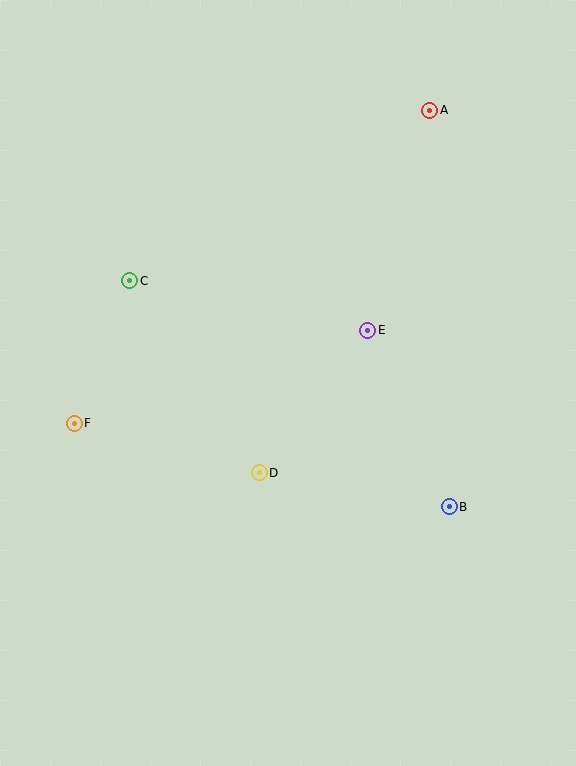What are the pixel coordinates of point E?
Point E is at (368, 330).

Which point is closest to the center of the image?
Point D at (259, 473) is closest to the center.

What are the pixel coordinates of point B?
Point B is at (449, 507).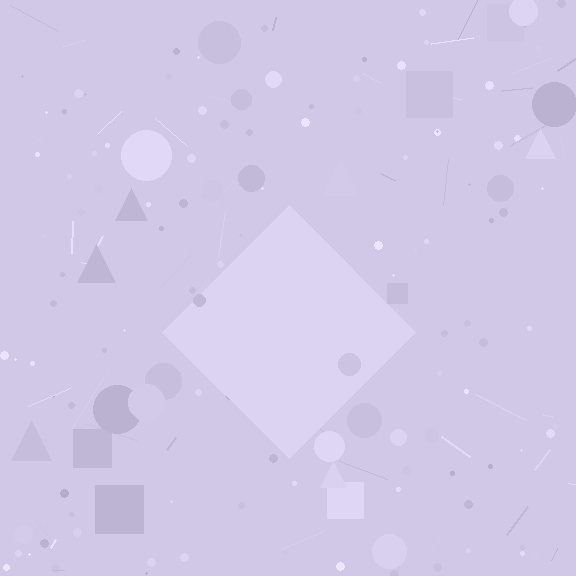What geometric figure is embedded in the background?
A diamond is embedded in the background.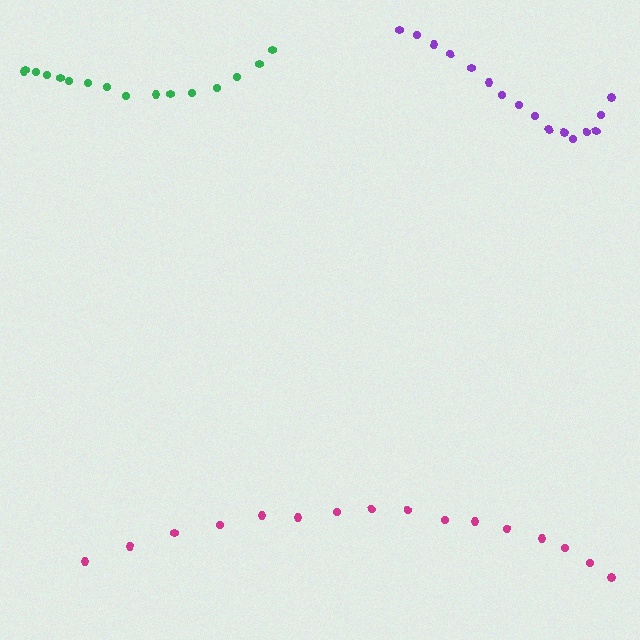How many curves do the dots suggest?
There are 3 distinct paths.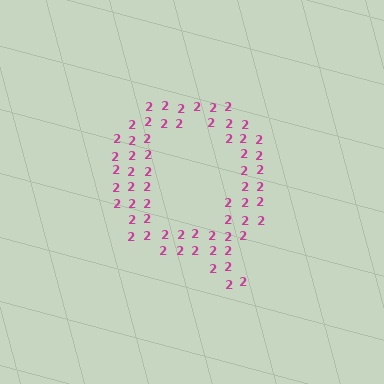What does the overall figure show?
The overall figure shows the letter Q.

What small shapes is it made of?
It is made of small digit 2's.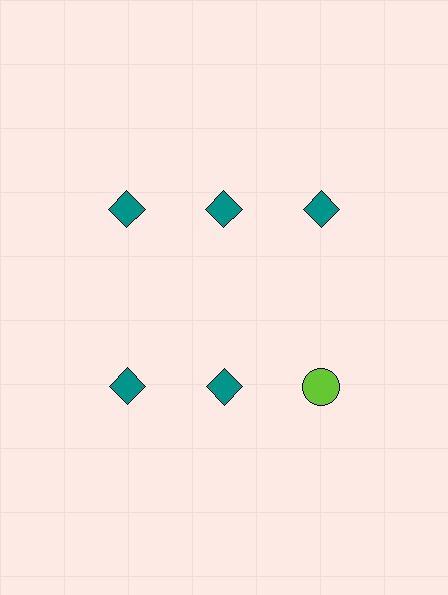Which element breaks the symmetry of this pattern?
The lime circle in the second row, center column breaks the symmetry. All other shapes are teal diamonds.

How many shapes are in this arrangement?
There are 6 shapes arranged in a grid pattern.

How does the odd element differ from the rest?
It differs in both color (lime instead of teal) and shape (circle instead of diamond).